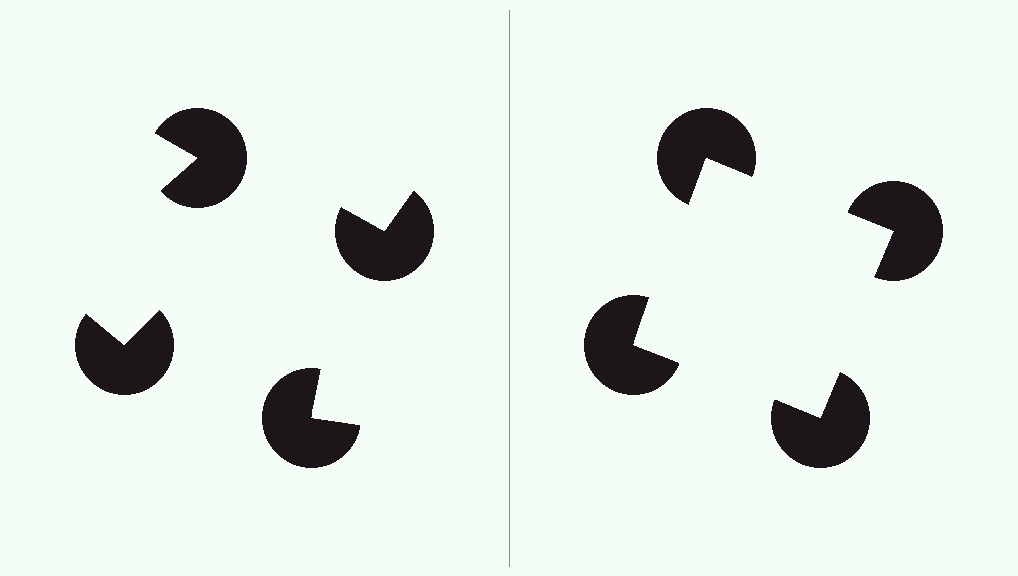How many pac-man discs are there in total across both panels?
8 — 4 on each side.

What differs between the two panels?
The pac-man discs are positioned identically on both sides; only the wedge orientations differ. On the right they align to a square; on the left they are misaligned.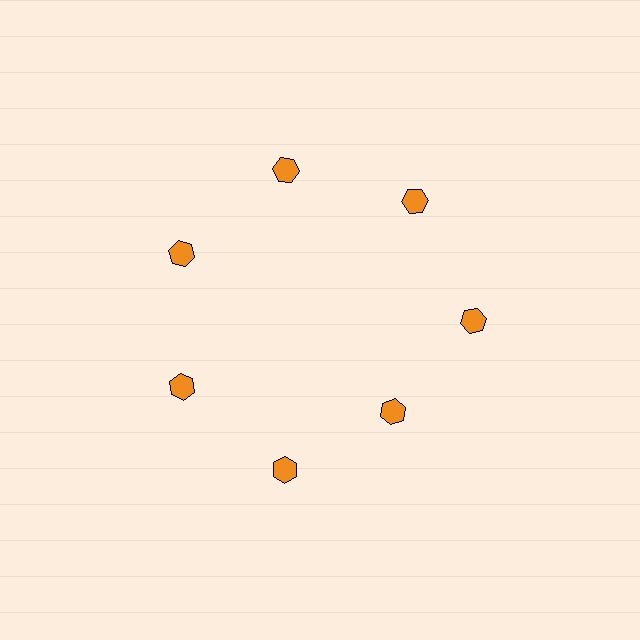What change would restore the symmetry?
The symmetry would be restored by moving it outward, back onto the ring so that all 7 hexagons sit at equal angles and equal distance from the center.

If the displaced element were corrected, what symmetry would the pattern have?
It would have 7-fold rotational symmetry — the pattern would map onto itself every 51 degrees.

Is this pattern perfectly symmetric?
No. The 7 orange hexagons are arranged in a ring, but one element near the 5 o'clock position is pulled inward toward the center, breaking the 7-fold rotational symmetry.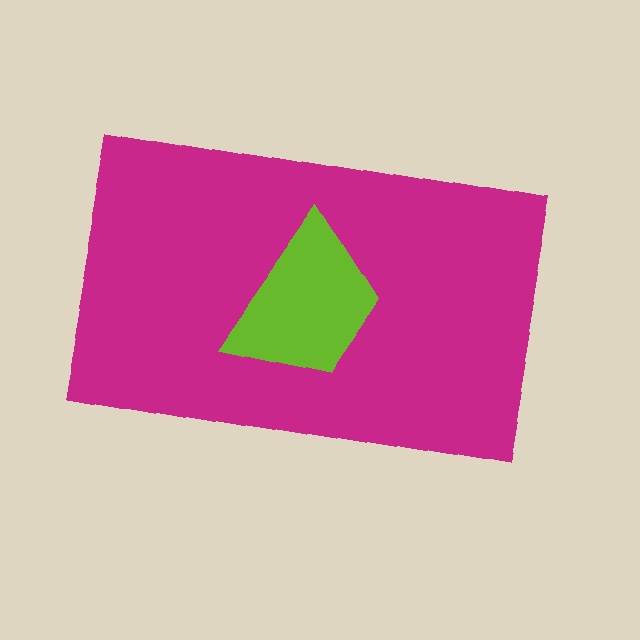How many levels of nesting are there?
2.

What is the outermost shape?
The magenta rectangle.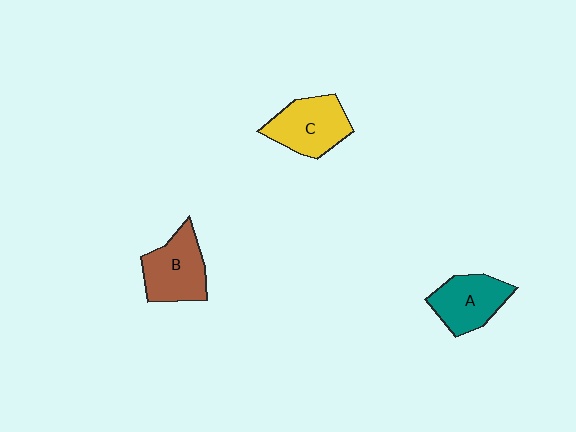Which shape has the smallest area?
Shape A (teal).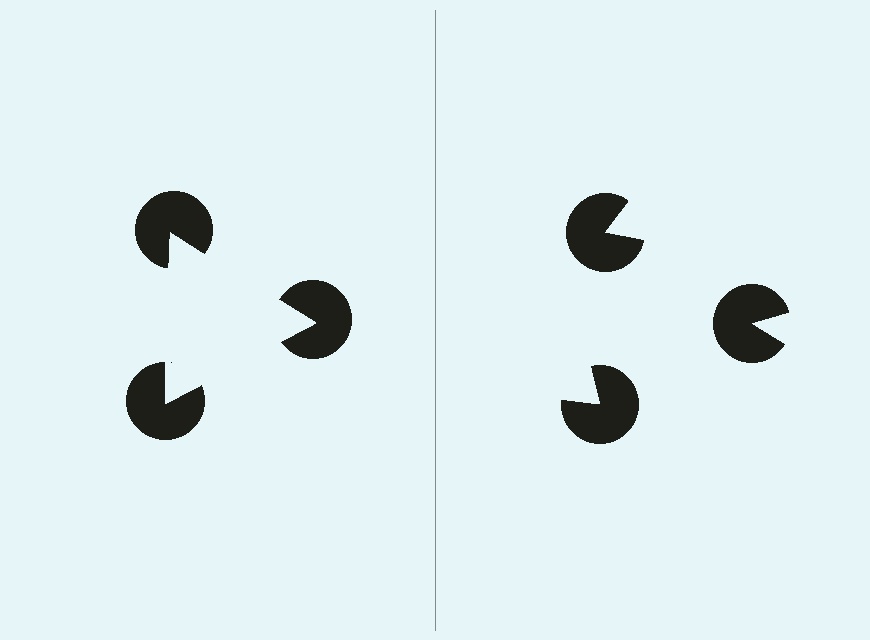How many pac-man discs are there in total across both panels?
6 — 3 on each side.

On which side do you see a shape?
An illusory triangle appears on the left side. On the right side the wedge cuts are rotated, so no coherent shape forms.